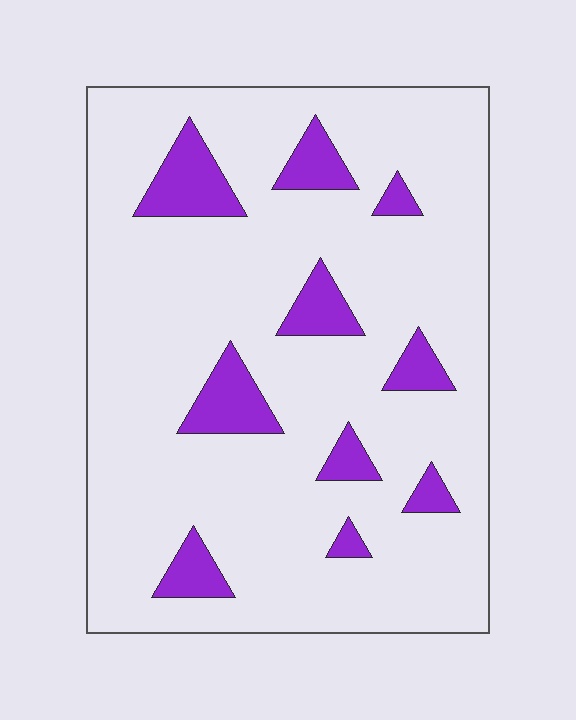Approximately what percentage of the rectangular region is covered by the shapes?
Approximately 15%.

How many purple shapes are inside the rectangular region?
10.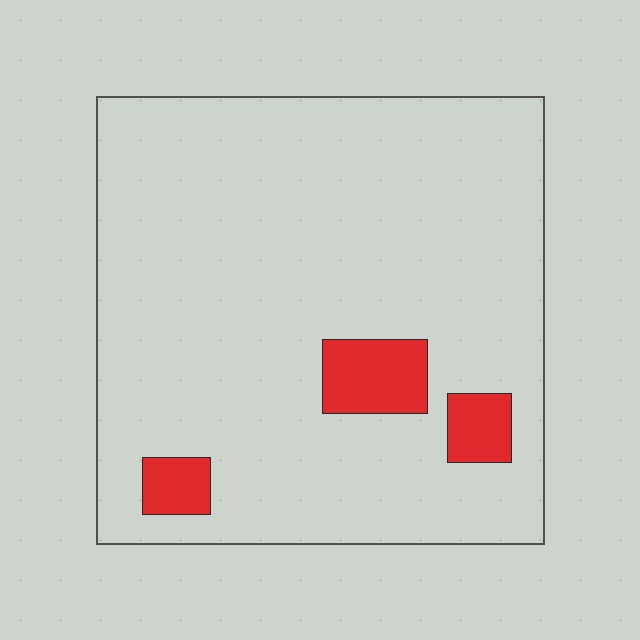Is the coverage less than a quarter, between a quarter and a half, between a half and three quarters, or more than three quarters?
Less than a quarter.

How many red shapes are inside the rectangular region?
3.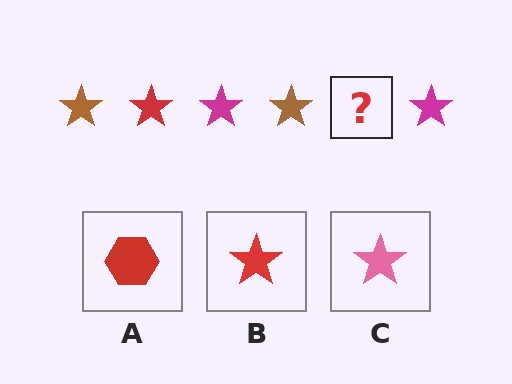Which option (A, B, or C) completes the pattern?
B.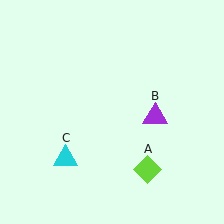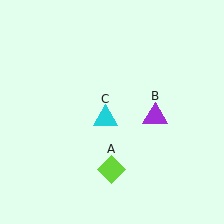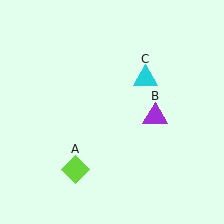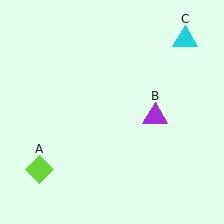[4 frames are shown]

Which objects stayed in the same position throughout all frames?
Purple triangle (object B) remained stationary.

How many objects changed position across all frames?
2 objects changed position: lime diamond (object A), cyan triangle (object C).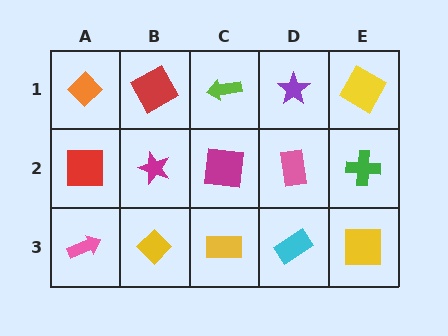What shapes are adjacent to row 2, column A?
An orange diamond (row 1, column A), a pink arrow (row 3, column A), a magenta star (row 2, column B).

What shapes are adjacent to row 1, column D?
A pink rectangle (row 2, column D), a lime arrow (row 1, column C), a yellow square (row 1, column E).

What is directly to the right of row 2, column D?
A green cross.